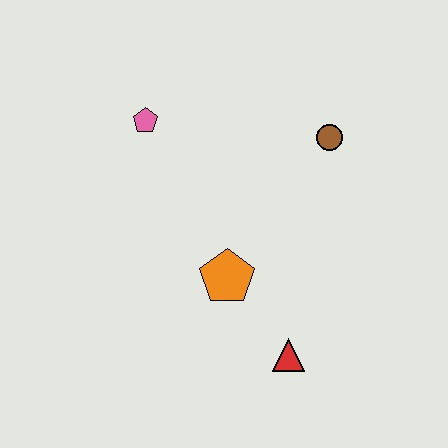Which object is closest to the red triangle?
The orange pentagon is closest to the red triangle.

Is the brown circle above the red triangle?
Yes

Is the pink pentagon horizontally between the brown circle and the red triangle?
No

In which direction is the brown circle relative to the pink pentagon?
The brown circle is to the right of the pink pentagon.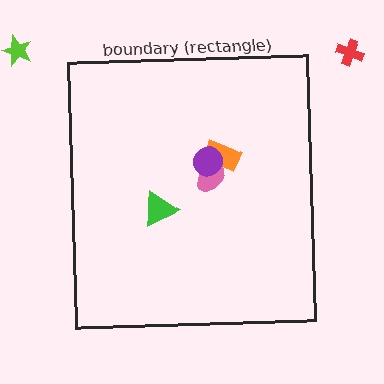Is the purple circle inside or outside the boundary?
Inside.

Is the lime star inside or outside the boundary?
Outside.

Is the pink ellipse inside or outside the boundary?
Inside.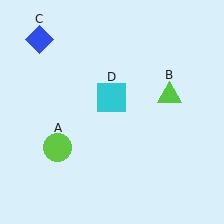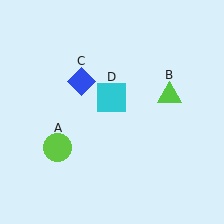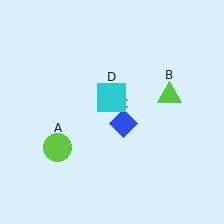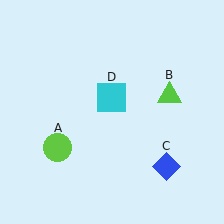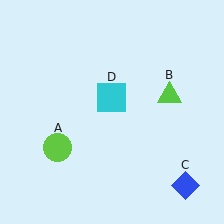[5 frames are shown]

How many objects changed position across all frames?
1 object changed position: blue diamond (object C).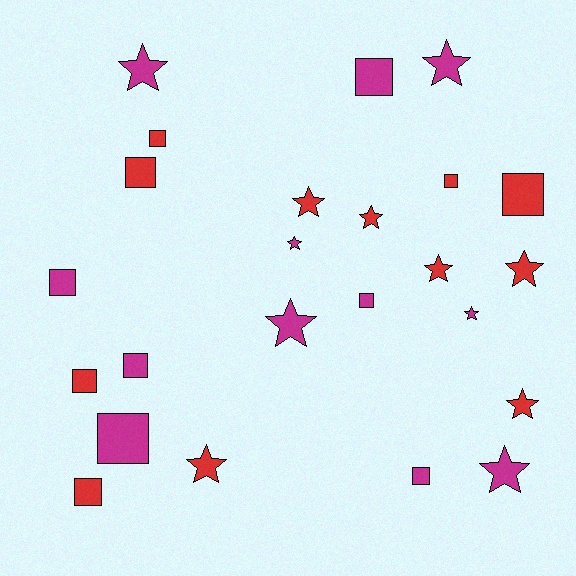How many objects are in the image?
There are 24 objects.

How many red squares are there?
There are 6 red squares.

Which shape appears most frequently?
Star, with 12 objects.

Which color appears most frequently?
Red, with 12 objects.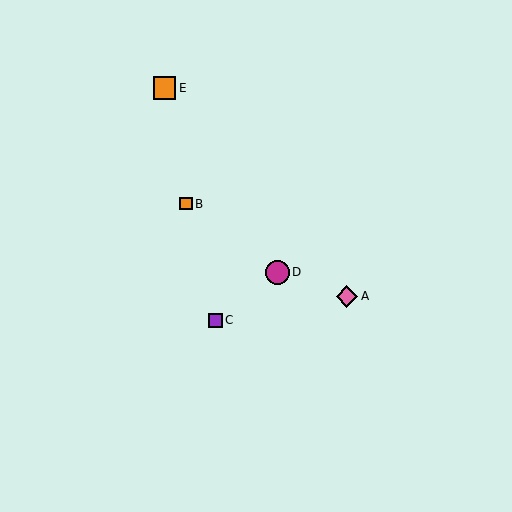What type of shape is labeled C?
Shape C is a purple square.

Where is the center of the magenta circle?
The center of the magenta circle is at (278, 272).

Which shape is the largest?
The magenta circle (labeled D) is the largest.